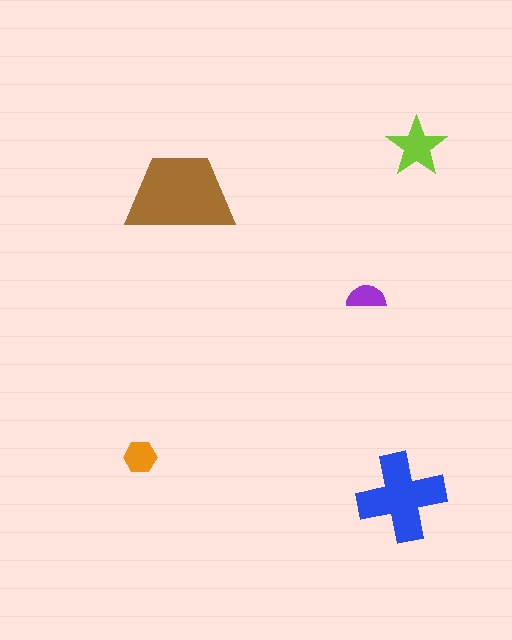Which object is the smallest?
The purple semicircle.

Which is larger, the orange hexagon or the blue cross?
The blue cross.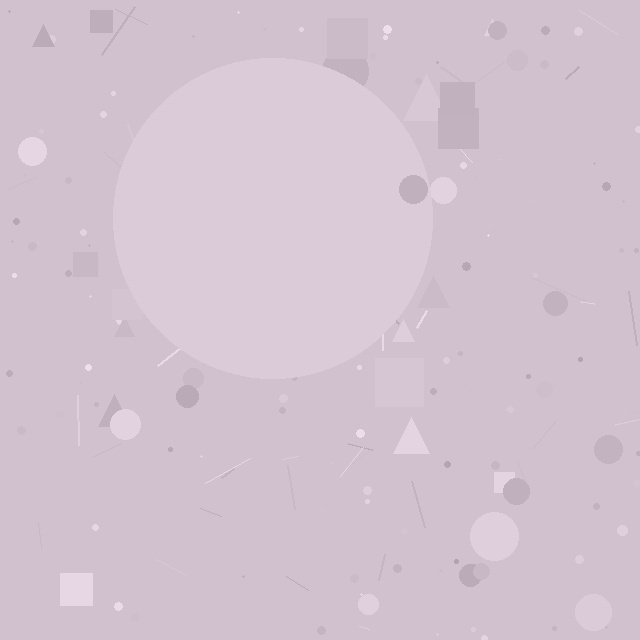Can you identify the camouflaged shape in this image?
The camouflaged shape is a circle.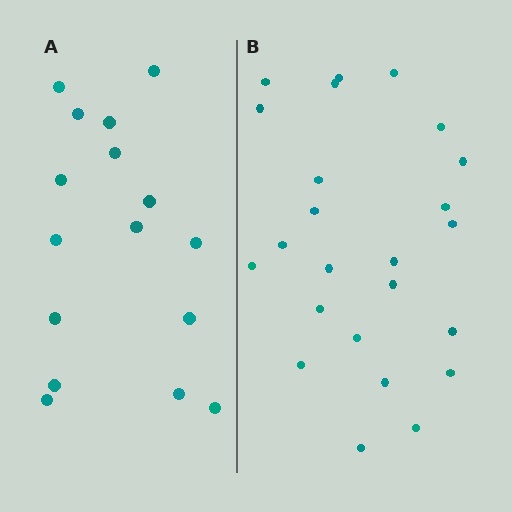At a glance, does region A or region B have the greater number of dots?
Region B (the right region) has more dots.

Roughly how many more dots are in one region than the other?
Region B has roughly 8 or so more dots than region A.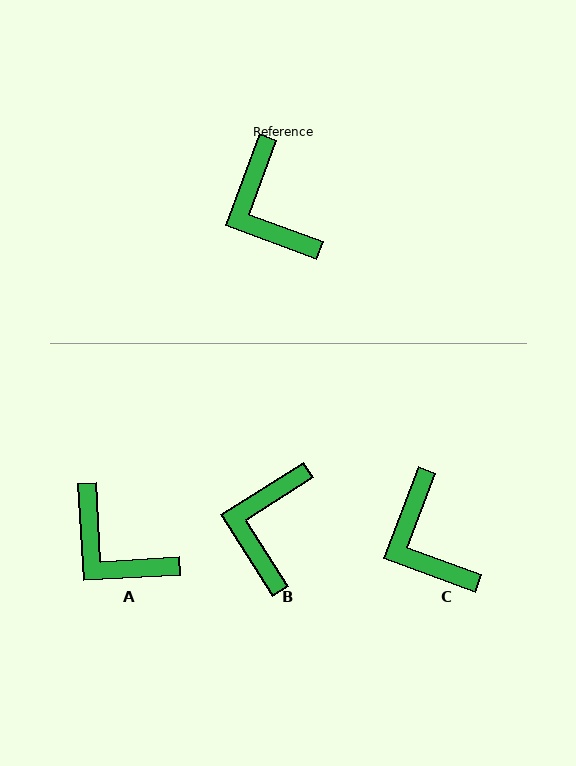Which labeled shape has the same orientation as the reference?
C.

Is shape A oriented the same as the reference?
No, it is off by about 24 degrees.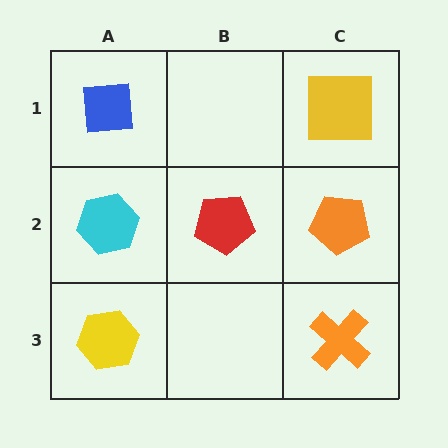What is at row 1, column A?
A blue square.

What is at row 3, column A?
A yellow hexagon.